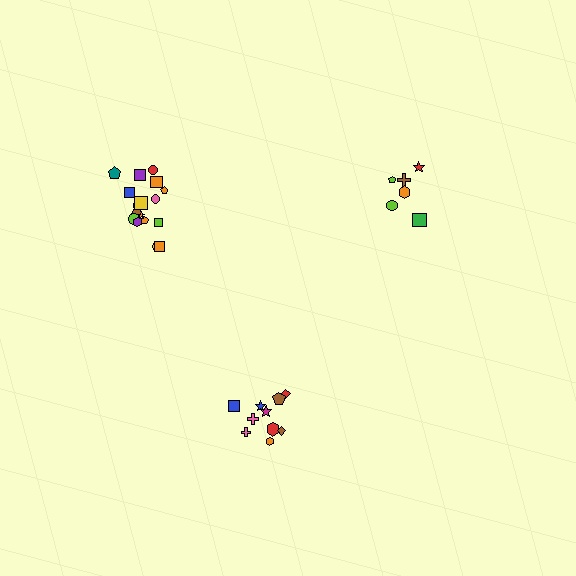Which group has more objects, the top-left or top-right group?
The top-left group.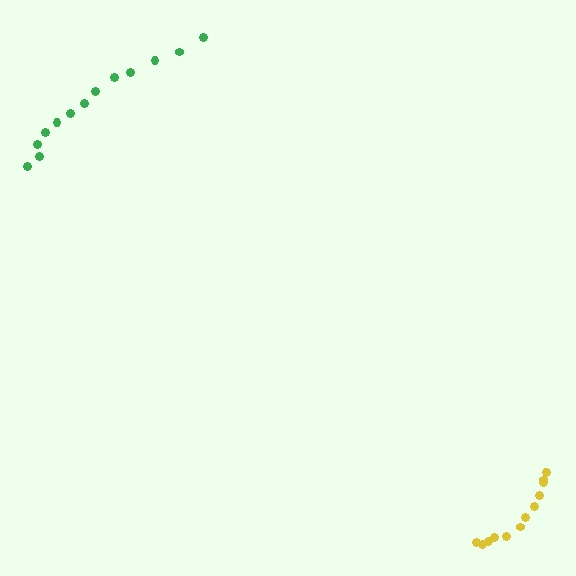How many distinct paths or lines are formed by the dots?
There are 2 distinct paths.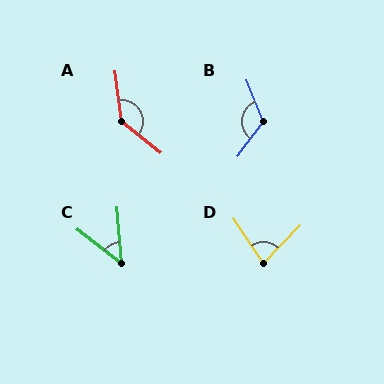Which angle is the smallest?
C, at approximately 48 degrees.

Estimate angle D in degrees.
Approximately 78 degrees.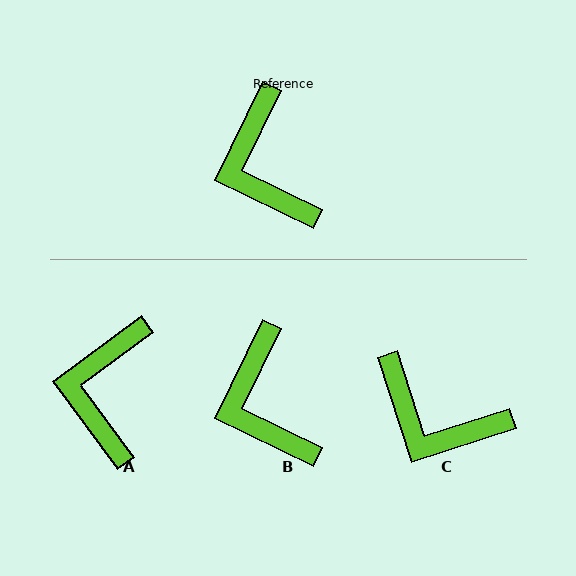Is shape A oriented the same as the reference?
No, it is off by about 28 degrees.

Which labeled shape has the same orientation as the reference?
B.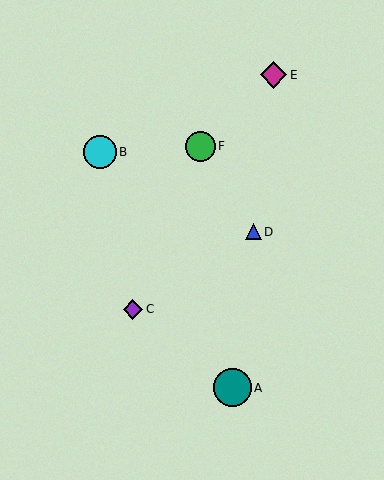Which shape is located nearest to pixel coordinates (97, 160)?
The cyan circle (labeled B) at (100, 152) is nearest to that location.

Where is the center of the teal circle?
The center of the teal circle is at (232, 388).